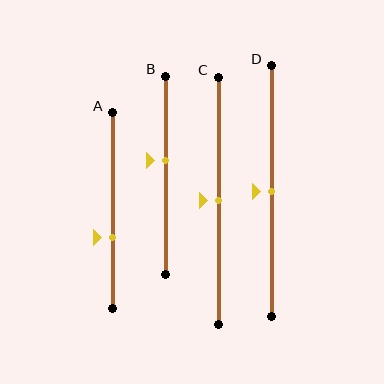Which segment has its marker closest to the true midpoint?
Segment C has its marker closest to the true midpoint.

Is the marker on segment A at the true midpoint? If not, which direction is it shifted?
No, the marker on segment A is shifted downward by about 14% of the segment length.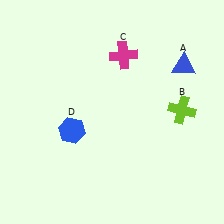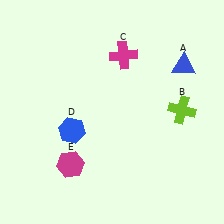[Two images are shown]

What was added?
A magenta hexagon (E) was added in Image 2.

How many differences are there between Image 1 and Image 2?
There is 1 difference between the two images.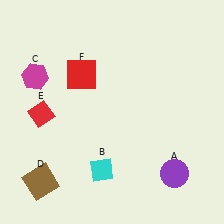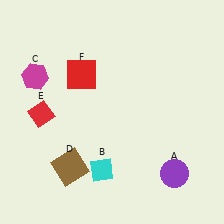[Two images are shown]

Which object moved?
The brown square (D) moved right.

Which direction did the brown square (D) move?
The brown square (D) moved right.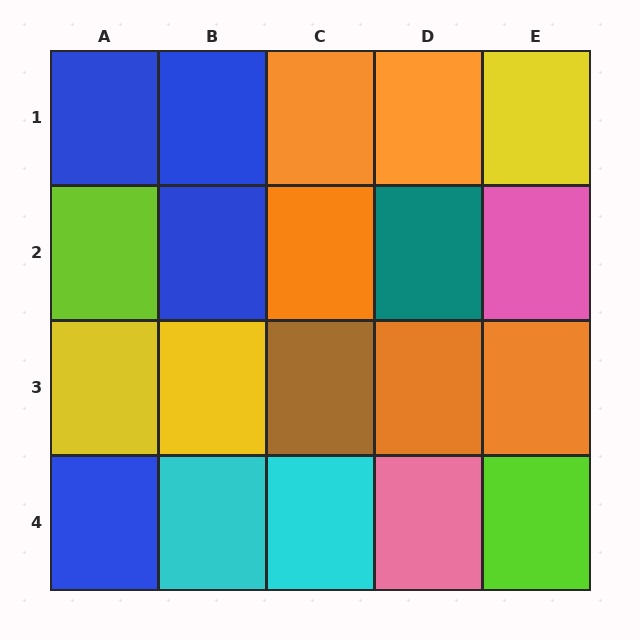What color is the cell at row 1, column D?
Orange.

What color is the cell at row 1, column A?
Blue.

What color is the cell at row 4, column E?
Lime.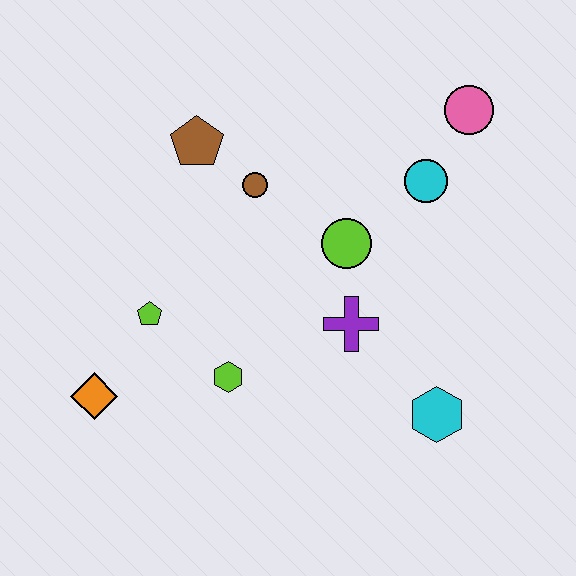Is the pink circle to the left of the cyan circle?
No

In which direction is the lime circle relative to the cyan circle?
The lime circle is to the left of the cyan circle.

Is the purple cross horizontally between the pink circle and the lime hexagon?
Yes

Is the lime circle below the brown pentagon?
Yes